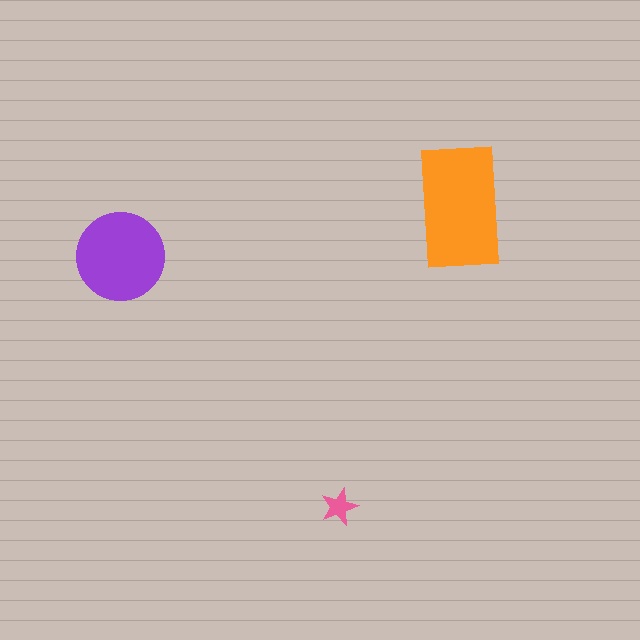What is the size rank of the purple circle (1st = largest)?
2nd.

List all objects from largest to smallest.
The orange rectangle, the purple circle, the pink star.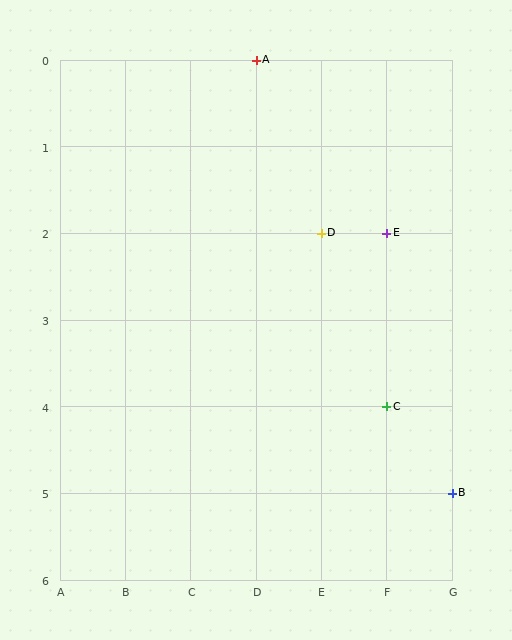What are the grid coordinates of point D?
Point D is at grid coordinates (E, 2).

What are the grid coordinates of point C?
Point C is at grid coordinates (F, 4).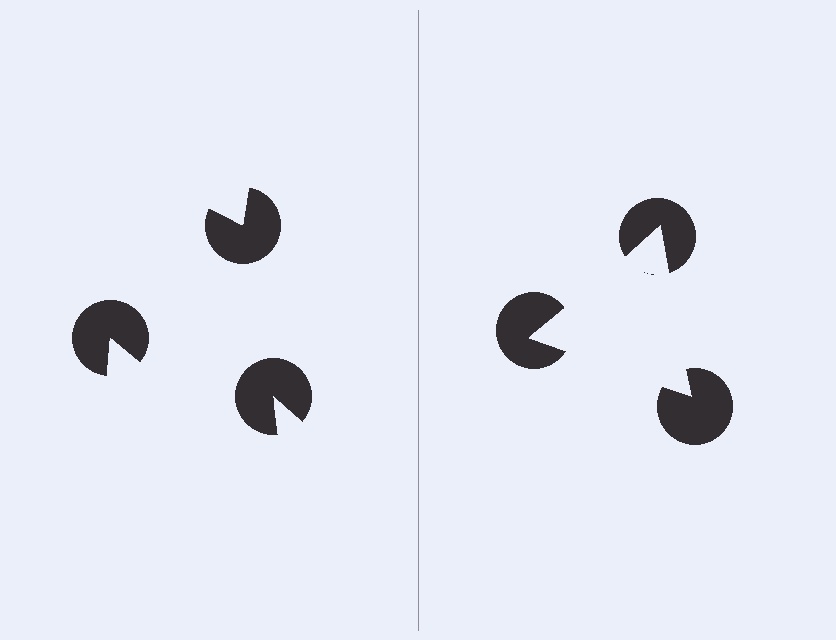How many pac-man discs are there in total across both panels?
6 — 3 on each side.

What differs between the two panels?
The pac-man discs are positioned identically on both sides; only the wedge orientations differ. On the right they align to a triangle; on the left they are misaligned.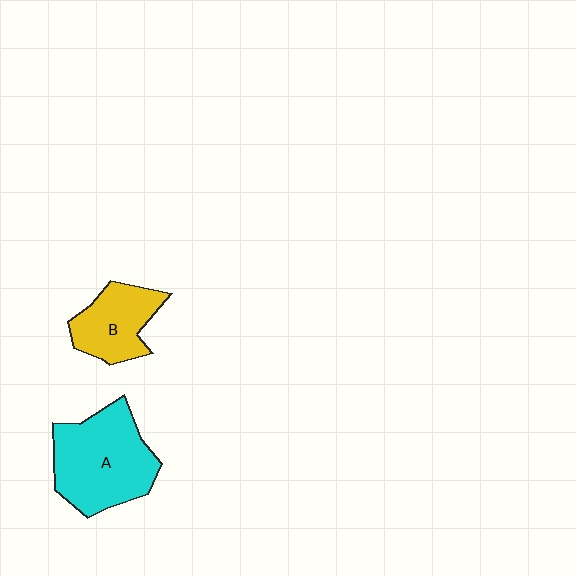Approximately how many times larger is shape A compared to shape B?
Approximately 1.7 times.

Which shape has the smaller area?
Shape B (yellow).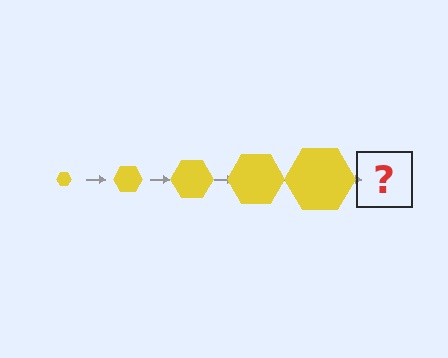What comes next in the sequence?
The next element should be a yellow hexagon, larger than the previous one.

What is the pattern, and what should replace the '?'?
The pattern is that the hexagon gets progressively larger each step. The '?' should be a yellow hexagon, larger than the previous one.